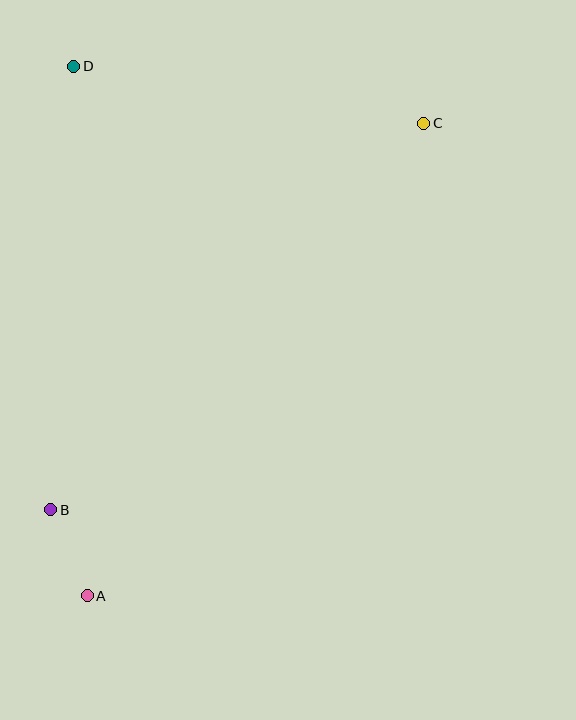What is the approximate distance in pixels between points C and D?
The distance between C and D is approximately 354 pixels.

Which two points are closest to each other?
Points A and B are closest to each other.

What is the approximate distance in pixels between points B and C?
The distance between B and C is approximately 537 pixels.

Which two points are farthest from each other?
Points A and C are farthest from each other.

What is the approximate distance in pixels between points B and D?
The distance between B and D is approximately 444 pixels.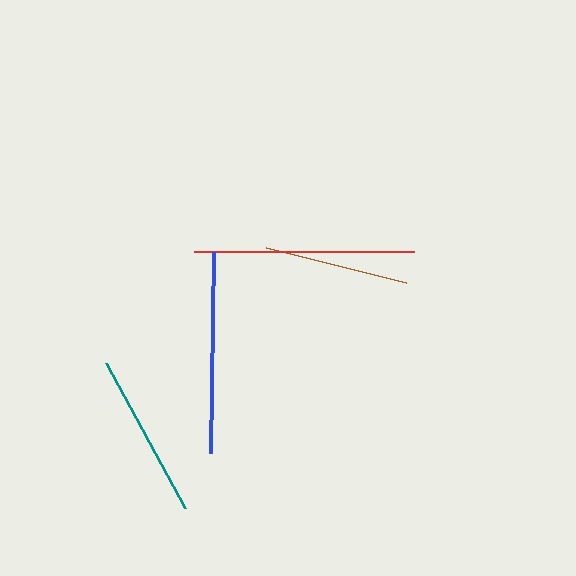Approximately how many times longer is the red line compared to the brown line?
The red line is approximately 1.5 times the length of the brown line.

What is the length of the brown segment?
The brown segment is approximately 145 pixels long.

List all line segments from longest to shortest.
From longest to shortest: red, blue, teal, brown.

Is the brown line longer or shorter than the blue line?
The blue line is longer than the brown line.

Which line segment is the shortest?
The brown line is the shortest at approximately 145 pixels.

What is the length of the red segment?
The red segment is approximately 220 pixels long.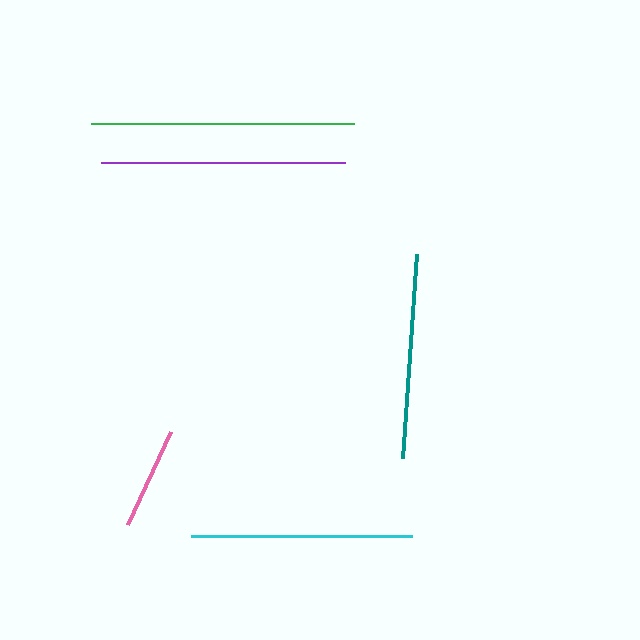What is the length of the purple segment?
The purple segment is approximately 244 pixels long.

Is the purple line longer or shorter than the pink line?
The purple line is longer than the pink line.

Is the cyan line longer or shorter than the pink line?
The cyan line is longer than the pink line.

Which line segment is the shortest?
The pink line is the shortest at approximately 103 pixels.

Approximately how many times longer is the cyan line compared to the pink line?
The cyan line is approximately 2.1 times the length of the pink line.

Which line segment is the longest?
The green line is the longest at approximately 263 pixels.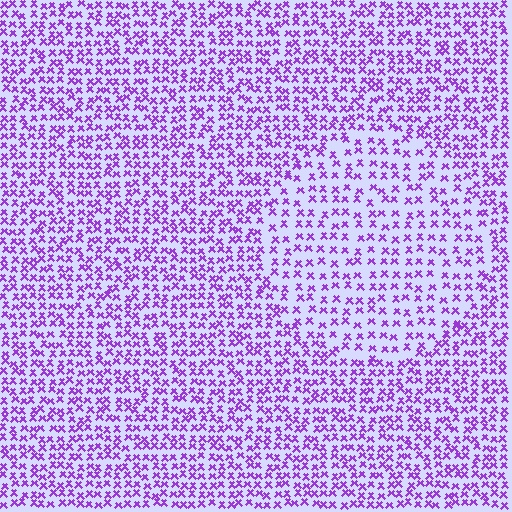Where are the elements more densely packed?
The elements are more densely packed outside the circle boundary.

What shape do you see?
I see a circle.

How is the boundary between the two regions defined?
The boundary is defined by a change in element density (approximately 1.7x ratio). All elements are the same color, size, and shape.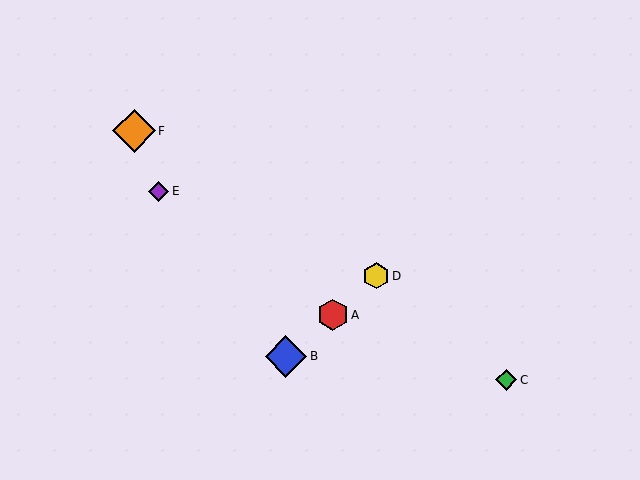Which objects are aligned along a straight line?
Objects A, B, D are aligned along a straight line.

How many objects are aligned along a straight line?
3 objects (A, B, D) are aligned along a straight line.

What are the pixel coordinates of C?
Object C is at (506, 380).